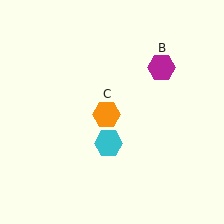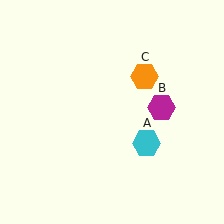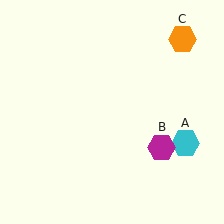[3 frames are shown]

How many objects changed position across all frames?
3 objects changed position: cyan hexagon (object A), magenta hexagon (object B), orange hexagon (object C).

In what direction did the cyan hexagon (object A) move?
The cyan hexagon (object A) moved right.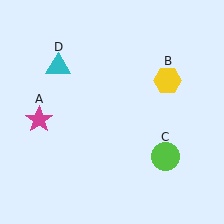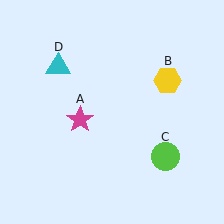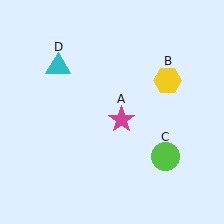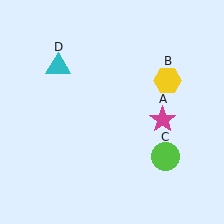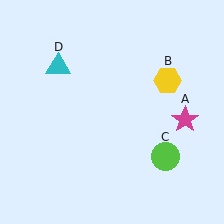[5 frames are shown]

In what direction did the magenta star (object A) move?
The magenta star (object A) moved right.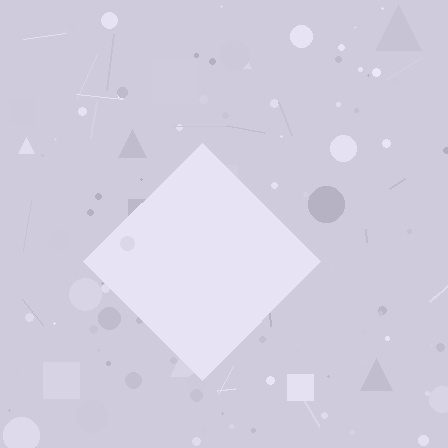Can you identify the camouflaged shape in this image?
The camouflaged shape is a diamond.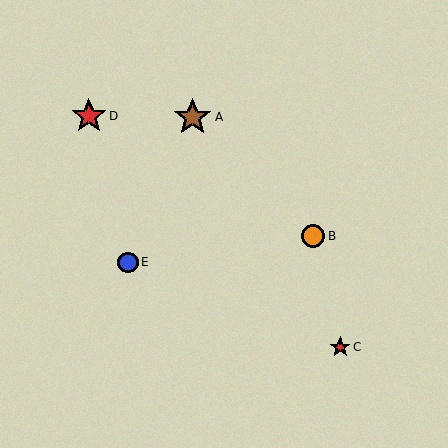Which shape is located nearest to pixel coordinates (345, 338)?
The red star (labeled C) at (340, 347) is nearest to that location.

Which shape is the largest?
The brown star (labeled A) is the largest.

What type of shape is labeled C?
Shape C is a red star.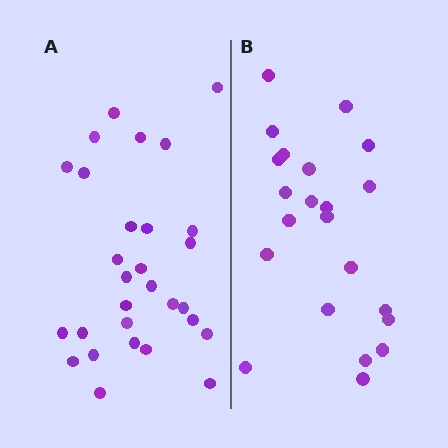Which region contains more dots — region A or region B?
Region A (the left region) has more dots.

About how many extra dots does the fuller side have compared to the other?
Region A has roughly 8 or so more dots than region B.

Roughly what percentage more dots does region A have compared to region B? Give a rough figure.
About 30% more.